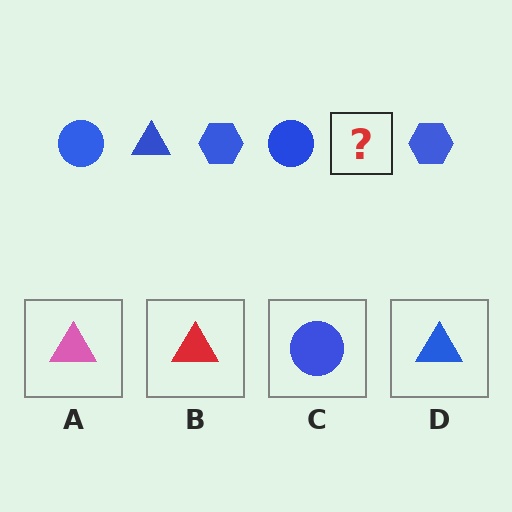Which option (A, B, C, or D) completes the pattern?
D.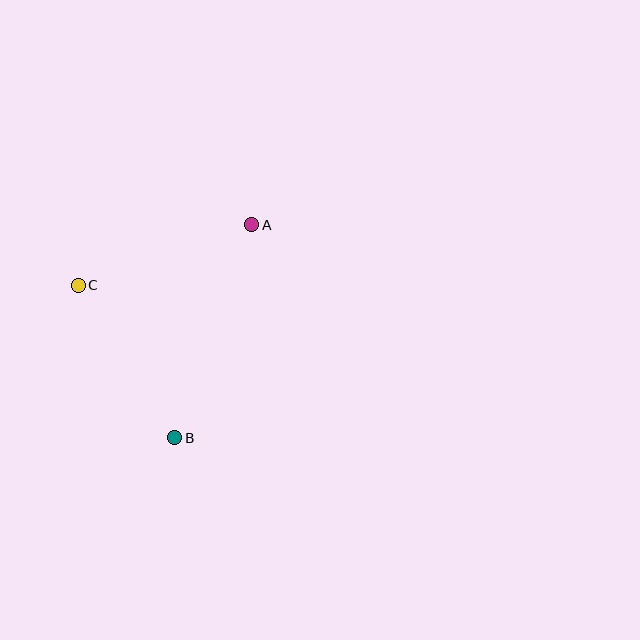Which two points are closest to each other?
Points B and C are closest to each other.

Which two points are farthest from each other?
Points A and B are farthest from each other.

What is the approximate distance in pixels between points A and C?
The distance between A and C is approximately 184 pixels.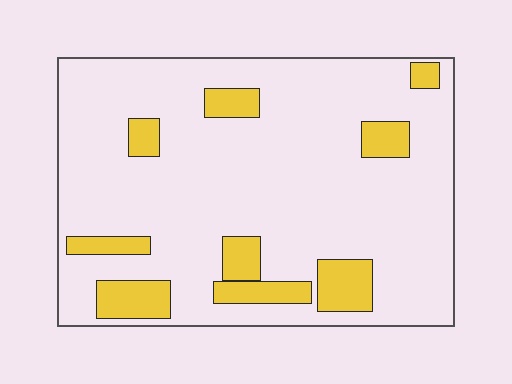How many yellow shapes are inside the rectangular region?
9.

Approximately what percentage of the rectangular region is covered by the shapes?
Approximately 15%.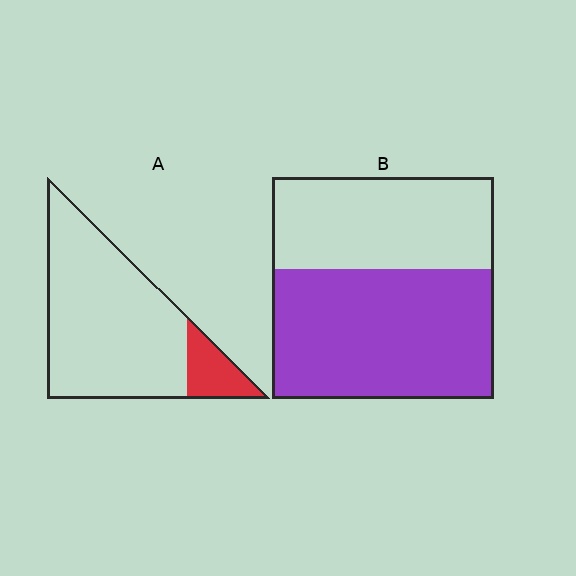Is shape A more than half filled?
No.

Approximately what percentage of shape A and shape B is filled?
A is approximately 15% and B is approximately 60%.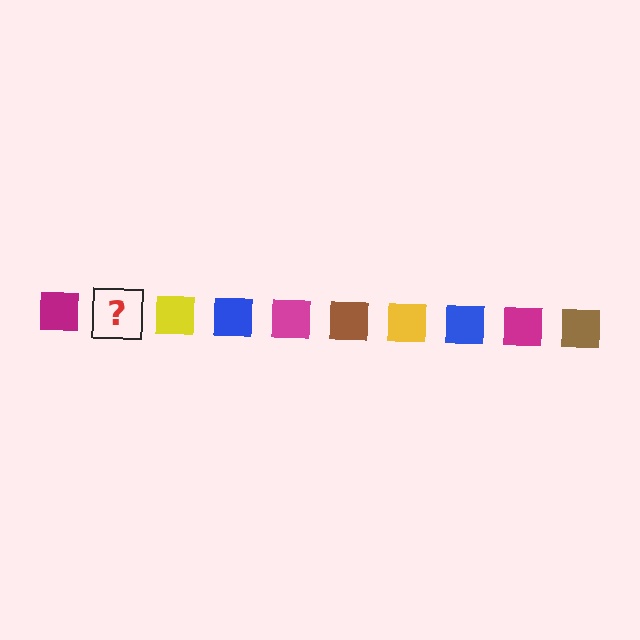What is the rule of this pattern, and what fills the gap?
The rule is that the pattern cycles through magenta, brown, yellow, blue squares. The gap should be filled with a brown square.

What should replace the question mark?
The question mark should be replaced with a brown square.